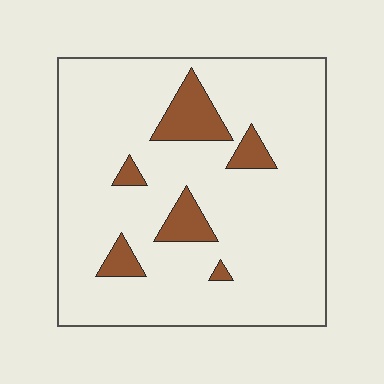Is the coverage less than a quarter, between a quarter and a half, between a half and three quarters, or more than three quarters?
Less than a quarter.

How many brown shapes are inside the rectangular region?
6.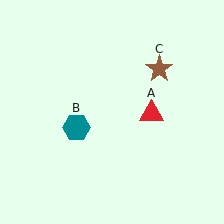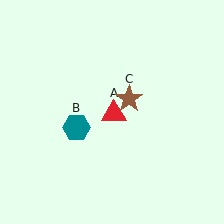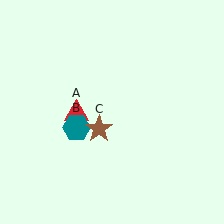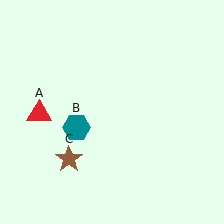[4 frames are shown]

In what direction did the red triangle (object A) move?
The red triangle (object A) moved left.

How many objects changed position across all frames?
2 objects changed position: red triangle (object A), brown star (object C).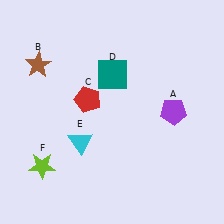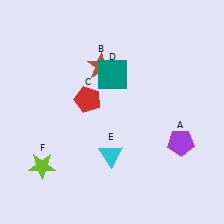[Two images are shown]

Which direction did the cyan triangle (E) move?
The cyan triangle (E) moved right.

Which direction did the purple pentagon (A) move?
The purple pentagon (A) moved down.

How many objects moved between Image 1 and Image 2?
3 objects moved between the two images.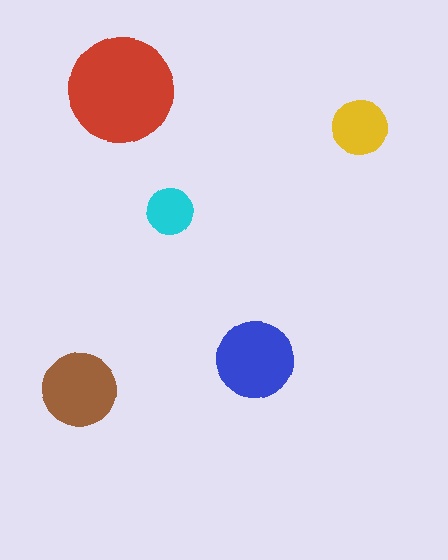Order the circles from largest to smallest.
the red one, the blue one, the brown one, the yellow one, the cyan one.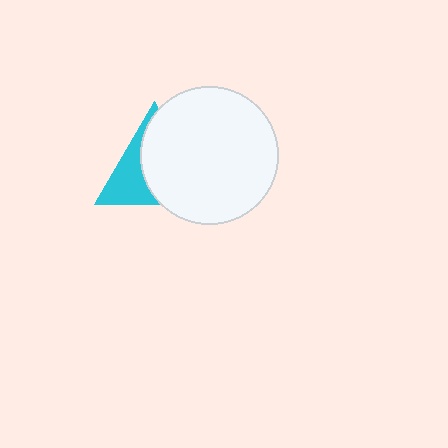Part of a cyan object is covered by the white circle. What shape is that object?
It is a triangle.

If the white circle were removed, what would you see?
You would see the complete cyan triangle.